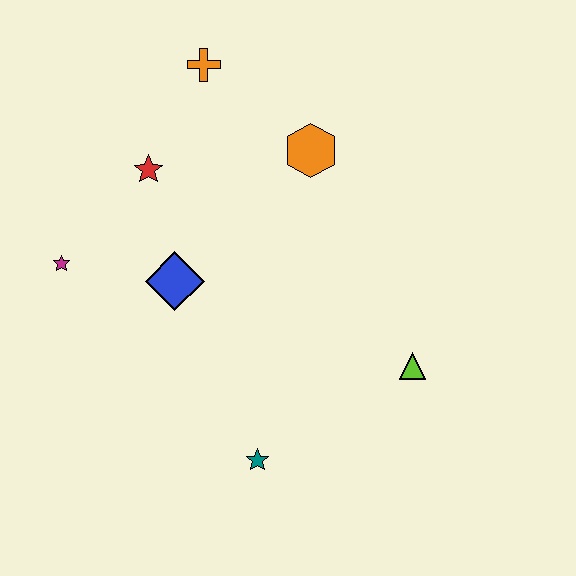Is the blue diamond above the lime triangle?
Yes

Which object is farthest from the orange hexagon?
The teal star is farthest from the orange hexagon.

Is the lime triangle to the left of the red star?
No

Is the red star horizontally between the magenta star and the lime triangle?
Yes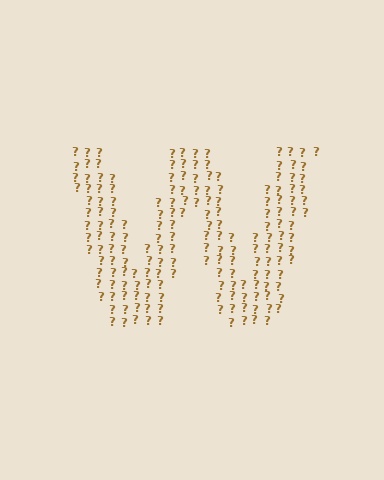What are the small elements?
The small elements are question marks.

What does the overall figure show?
The overall figure shows the letter W.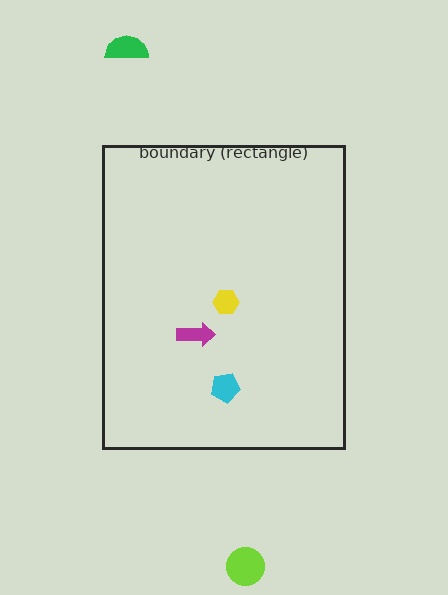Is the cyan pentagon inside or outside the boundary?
Inside.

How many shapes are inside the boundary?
3 inside, 2 outside.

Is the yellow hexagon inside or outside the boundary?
Inside.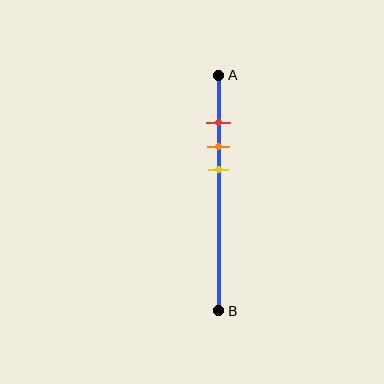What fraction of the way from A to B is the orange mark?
The orange mark is approximately 30% (0.3) of the way from A to B.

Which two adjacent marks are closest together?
The red and orange marks are the closest adjacent pair.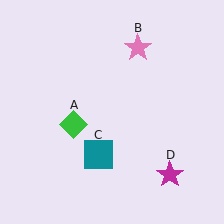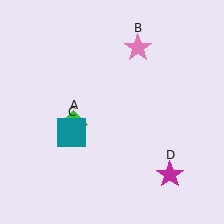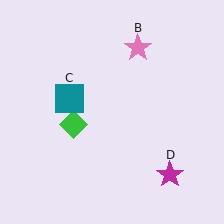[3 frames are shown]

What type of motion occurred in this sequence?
The teal square (object C) rotated clockwise around the center of the scene.